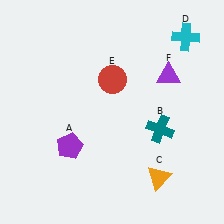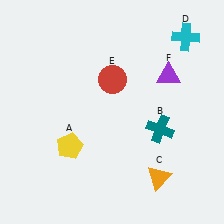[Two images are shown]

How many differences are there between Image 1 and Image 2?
There is 1 difference between the two images.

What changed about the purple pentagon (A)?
In Image 1, A is purple. In Image 2, it changed to yellow.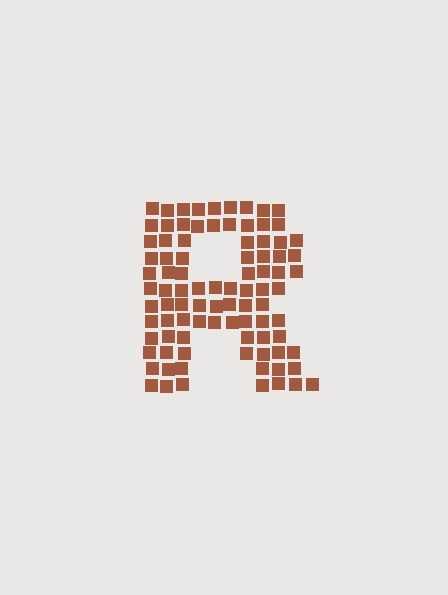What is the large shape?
The large shape is the letter R.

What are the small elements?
The small elements are squares.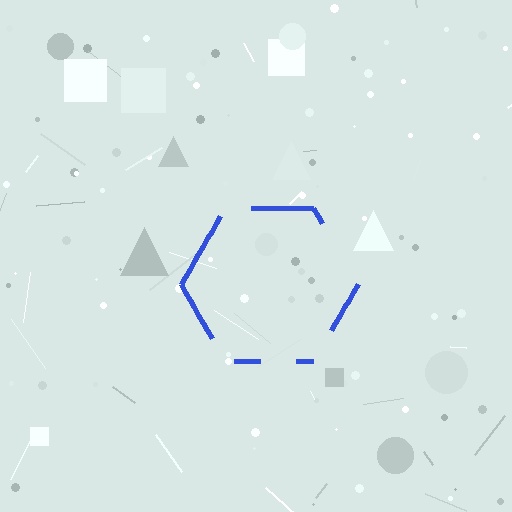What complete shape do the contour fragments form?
The contour fragments form a hexagon.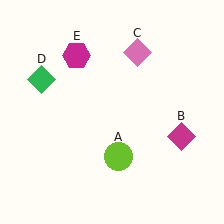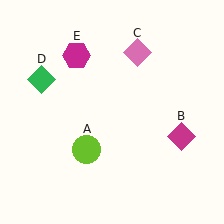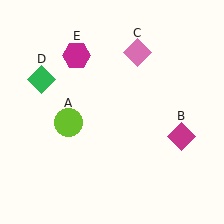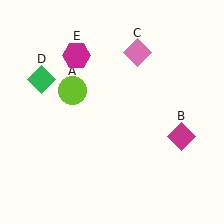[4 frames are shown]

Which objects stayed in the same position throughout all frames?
Magenta diamond (object B) and pink diamond (object C) and green diamond (object D) and magenta hexagon (object E) remained stationary.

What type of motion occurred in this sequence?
The lime circle (object A) rotated clockwise around the center of the scene.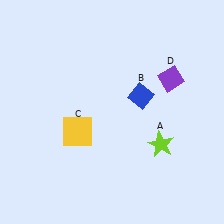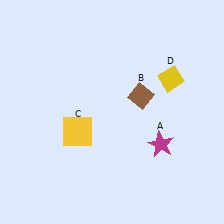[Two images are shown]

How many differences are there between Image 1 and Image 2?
There are 3 differences between the two images.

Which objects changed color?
A changed from lime to magenta. B changed from blue to brown. D changed from purple to yellow.